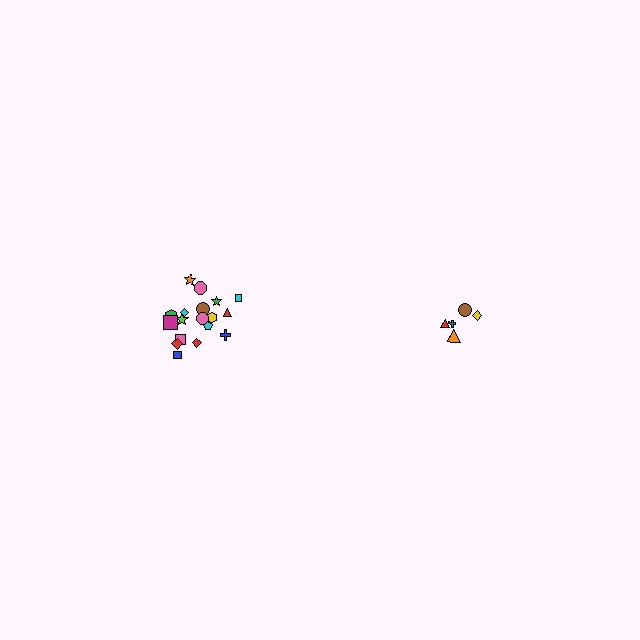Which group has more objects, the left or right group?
The left group.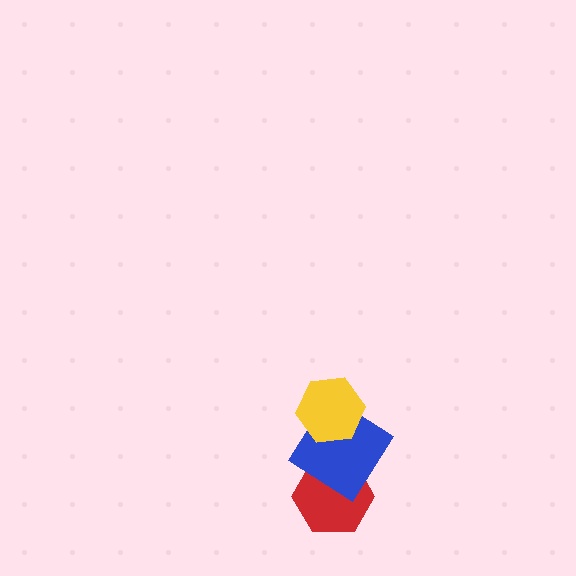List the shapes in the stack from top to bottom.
From top to bottom: the yellow hexagon, the blue diamond, the red hexagon.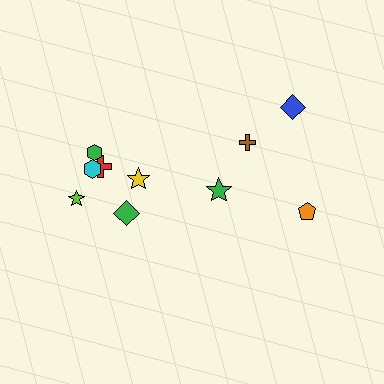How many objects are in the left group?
There are 6 objects.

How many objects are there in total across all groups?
There are 10 objects.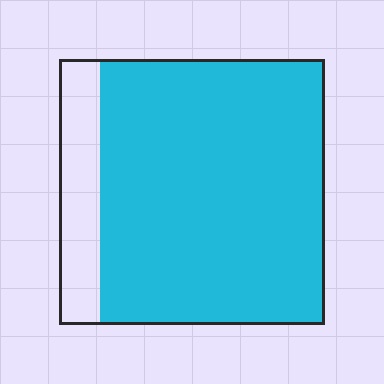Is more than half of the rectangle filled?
Yes.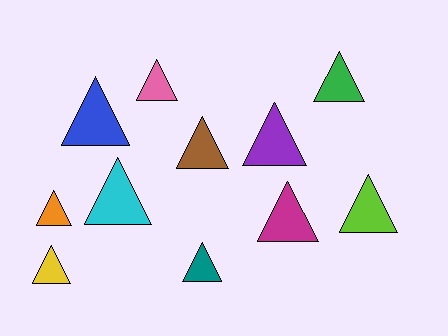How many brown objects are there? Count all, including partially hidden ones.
There is 1 brown object.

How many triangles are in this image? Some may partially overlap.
There are 11 triangles.